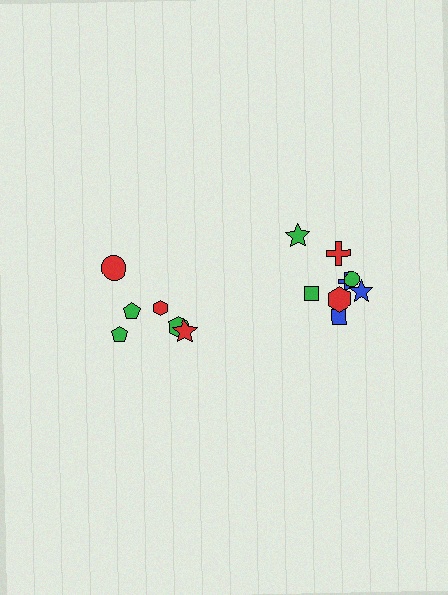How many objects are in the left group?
There are 6 objects.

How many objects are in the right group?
There are 8 objects.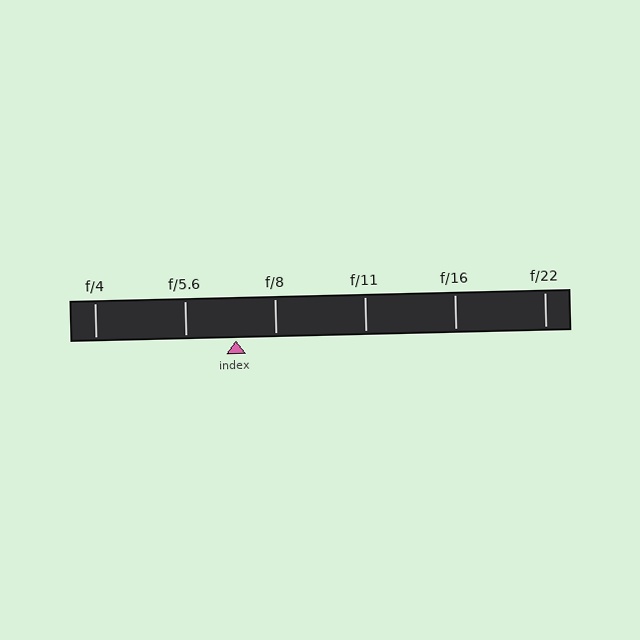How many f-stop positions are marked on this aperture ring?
There are 6 f-stop positions marked.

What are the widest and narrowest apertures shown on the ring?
The widest aperture shown is f/4 and the narrowest is f/22.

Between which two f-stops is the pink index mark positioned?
The index mark is between f/5.6 and f/8.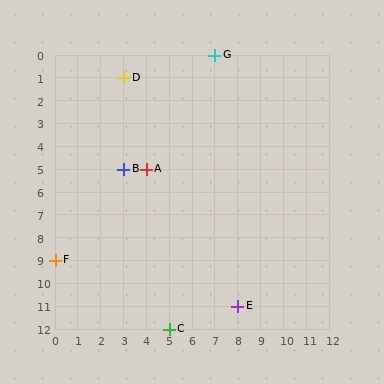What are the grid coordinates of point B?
Point B is at grid coordinates (3, 5).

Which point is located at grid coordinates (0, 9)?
Point F is at (0, 9).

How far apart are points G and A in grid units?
Points G and A are 3 columns and 5 rows apart (about 5.8 grid units diagonally).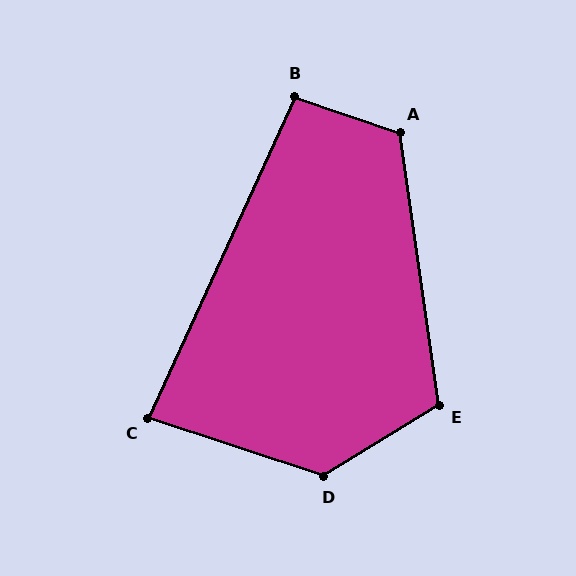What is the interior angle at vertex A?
Approximately 117 degrees (obtuse).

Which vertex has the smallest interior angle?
C, at approximately 84 degrees.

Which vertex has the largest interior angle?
D, at approximately 130 degrees.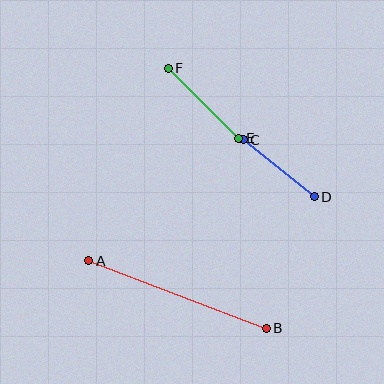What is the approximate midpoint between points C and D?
The midpoint is at approximately (279, 168) pixels.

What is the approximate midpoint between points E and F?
The midpoint is at approximately (204, 103) pixels.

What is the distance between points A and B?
The distance is approximately 189 pixels.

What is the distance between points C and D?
The distance is approximately 91 pixels.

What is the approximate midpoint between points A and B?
The midpoint is at approximately (177, 295) pixels.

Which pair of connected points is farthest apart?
Points A and B are farthest apart.